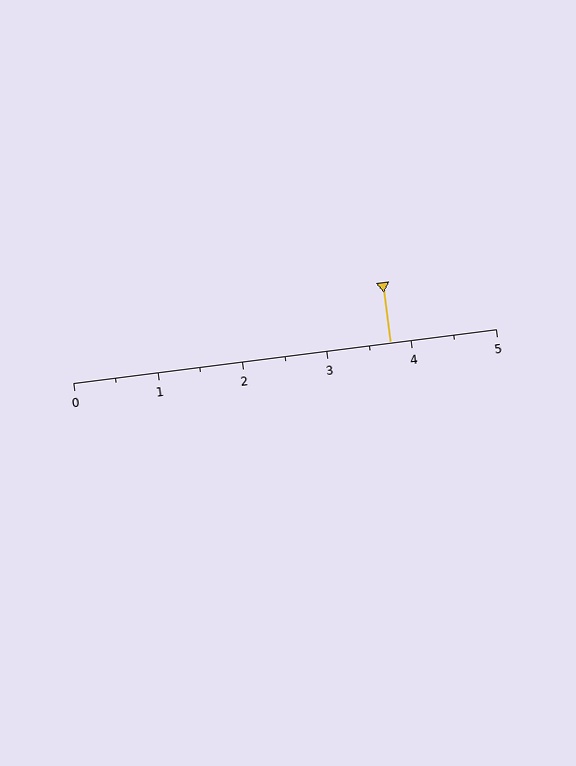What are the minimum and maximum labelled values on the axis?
The axis runs from 0 to 5.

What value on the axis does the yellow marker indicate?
The marker indicates approximately 3.8.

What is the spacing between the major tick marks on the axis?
The major ticks are spaced 1 apart.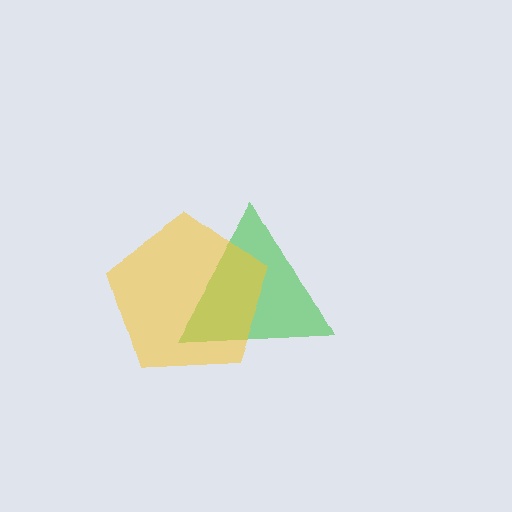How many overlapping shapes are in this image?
There are 2 overlapping shapes in the image.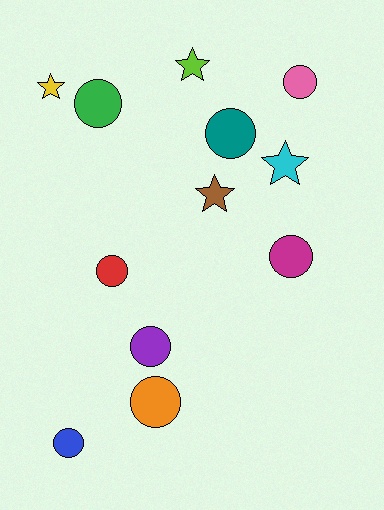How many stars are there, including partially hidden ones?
There are 4 stars.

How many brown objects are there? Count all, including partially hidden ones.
There is 1 brown object.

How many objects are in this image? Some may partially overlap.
There are 12 objects.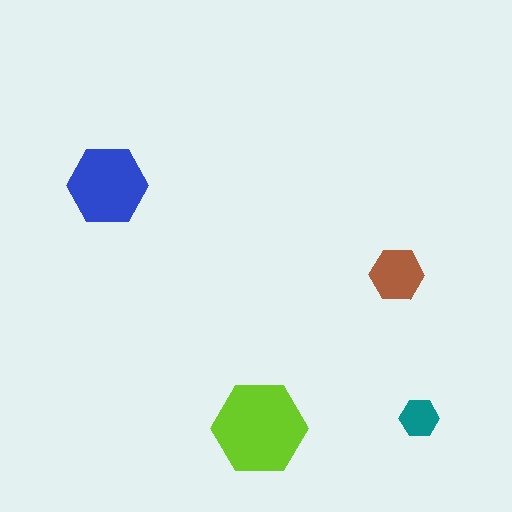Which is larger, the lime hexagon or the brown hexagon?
The lime one.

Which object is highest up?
The blue hexagon is topmost.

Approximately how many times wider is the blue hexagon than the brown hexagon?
About 1.5 times wider.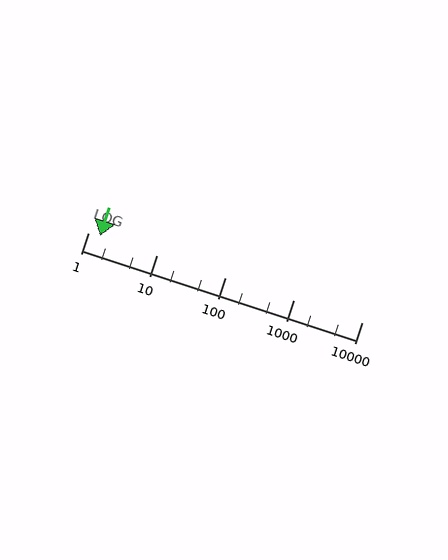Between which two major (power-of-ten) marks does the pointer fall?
The pointer is between 1 and 10.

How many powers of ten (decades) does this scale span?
The scale spans 4 decades, from 1 to 10000.